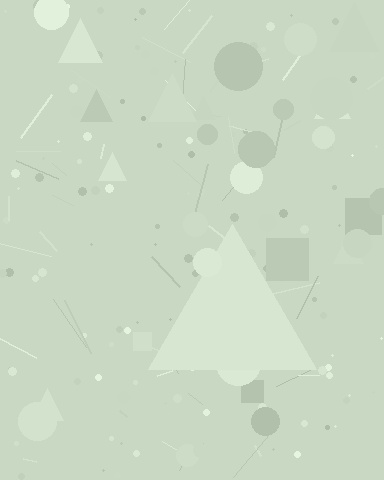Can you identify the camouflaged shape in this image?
The camouflaged shape is a triangle.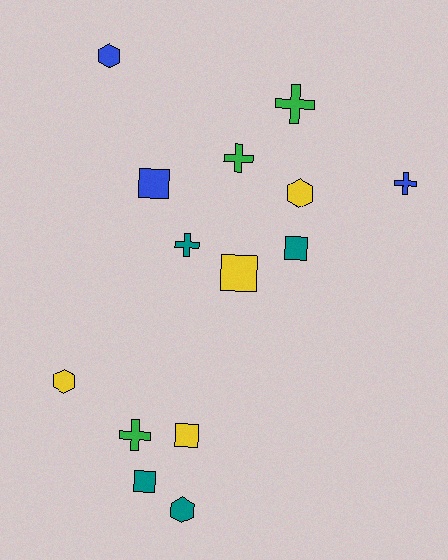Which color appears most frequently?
Teal, with 4 objects.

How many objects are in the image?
There are 14 objects.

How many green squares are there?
There are no green squares.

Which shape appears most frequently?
Cross, with 5 objects.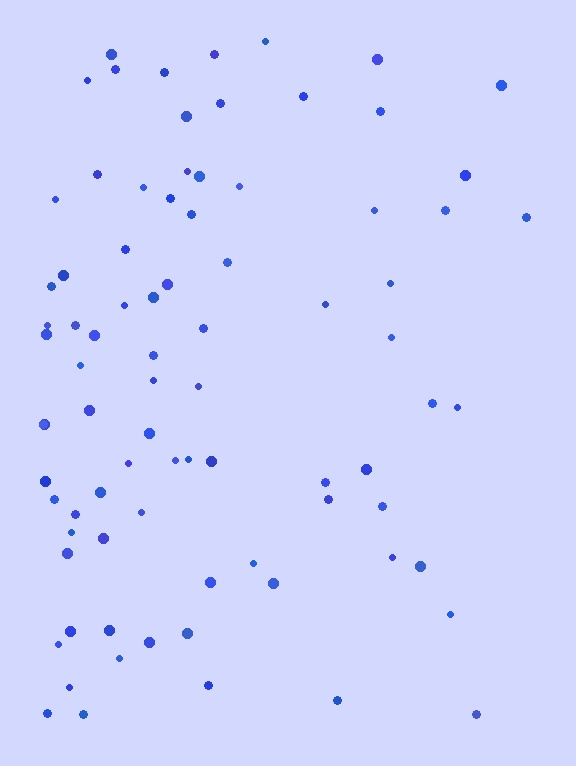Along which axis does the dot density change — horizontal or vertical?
Horizontal.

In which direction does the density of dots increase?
From right to left, with the left side densest.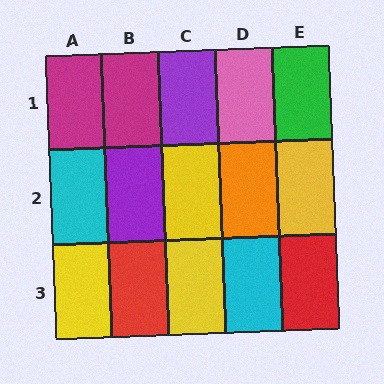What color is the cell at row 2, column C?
Yellow.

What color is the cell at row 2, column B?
Purple.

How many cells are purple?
2 cells are purple.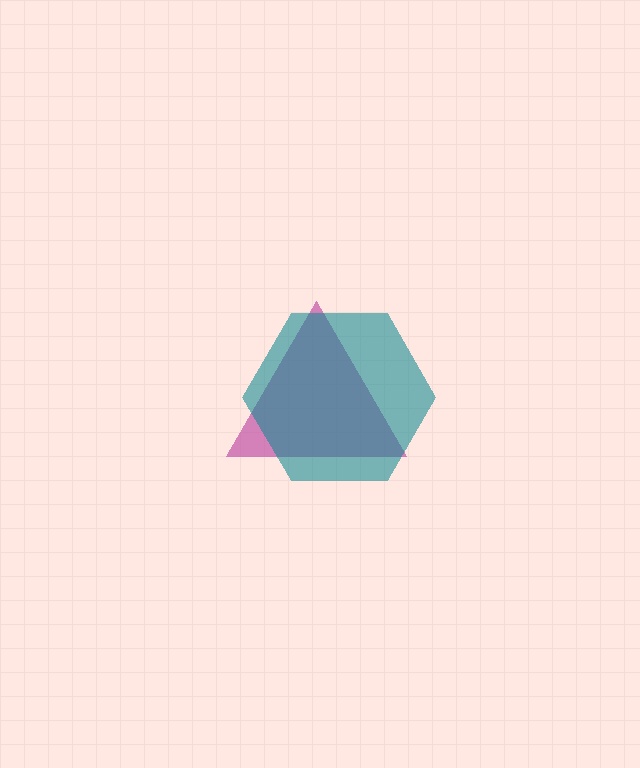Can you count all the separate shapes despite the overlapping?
Yes, there are 2 separate shapes.